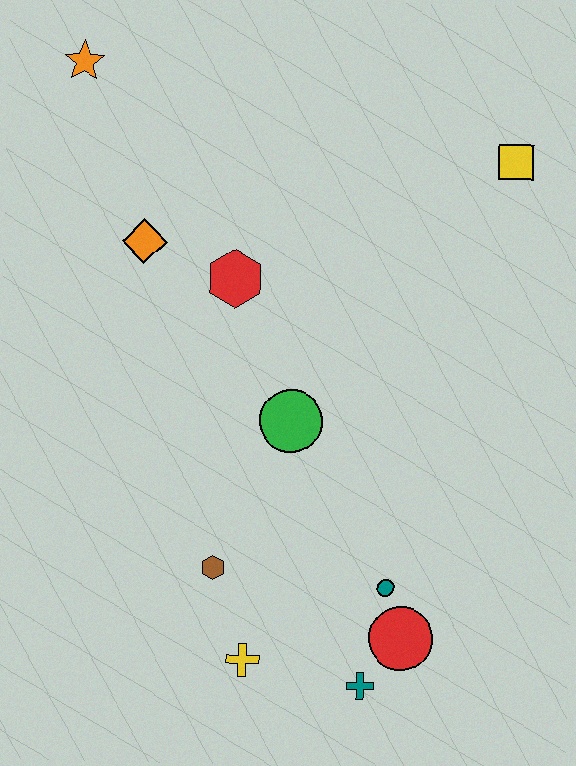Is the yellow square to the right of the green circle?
Yes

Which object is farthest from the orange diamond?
The teal cross is farthest from the orange diamond.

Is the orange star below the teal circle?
No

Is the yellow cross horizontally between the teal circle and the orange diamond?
Yes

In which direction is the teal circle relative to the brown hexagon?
The teal circle is to the right of the brown hexagon.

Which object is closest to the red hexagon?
The orange diamond is closest to the red hexagon.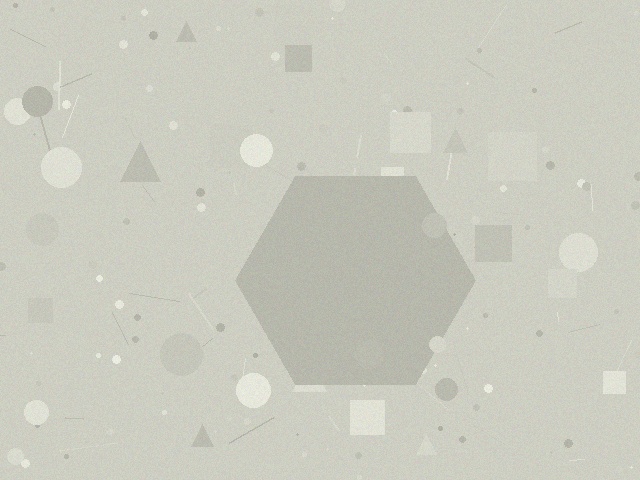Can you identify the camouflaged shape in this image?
The camouflaged shape is a hexagon.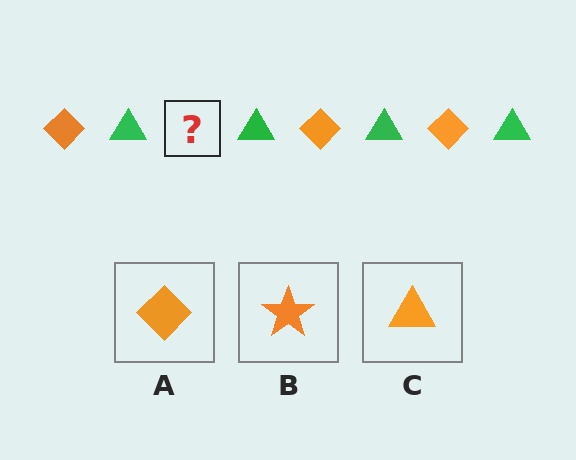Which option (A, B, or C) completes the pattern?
A.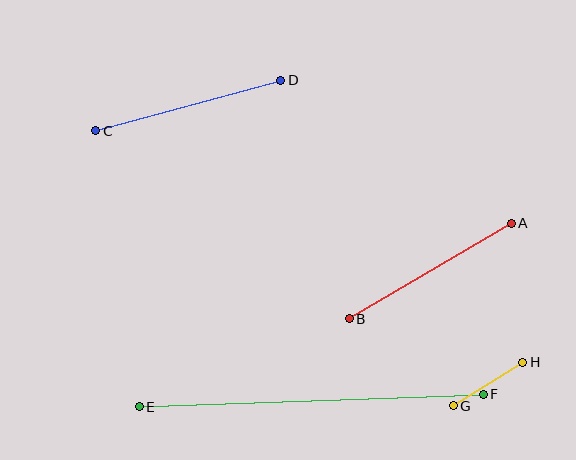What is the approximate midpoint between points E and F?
The midpoint is at approximately (311, 400) pixels.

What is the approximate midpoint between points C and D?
The midpoint is at approximately (188, 106) pixels.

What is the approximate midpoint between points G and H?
The midpoint is at approximately (488, 384) pixels.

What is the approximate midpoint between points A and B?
The midpoint is at approximately (430, 271) pixels.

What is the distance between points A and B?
The distance is approximately 188 pixels.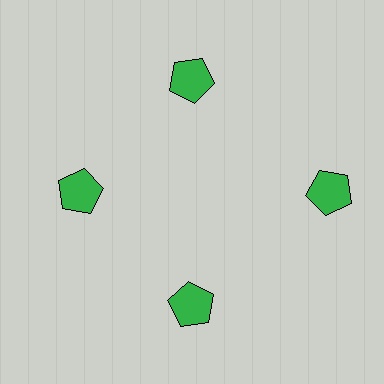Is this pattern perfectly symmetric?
No. The 4 green pentagons are arranged in a ring, but one element near the 3 o'clock position is pushed outward from the center, breaking the 4-fold rotational symmetry.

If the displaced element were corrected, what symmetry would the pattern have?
It would have 4-fold rotational symmetry — the pattern would map onto itself every 90 degrees.